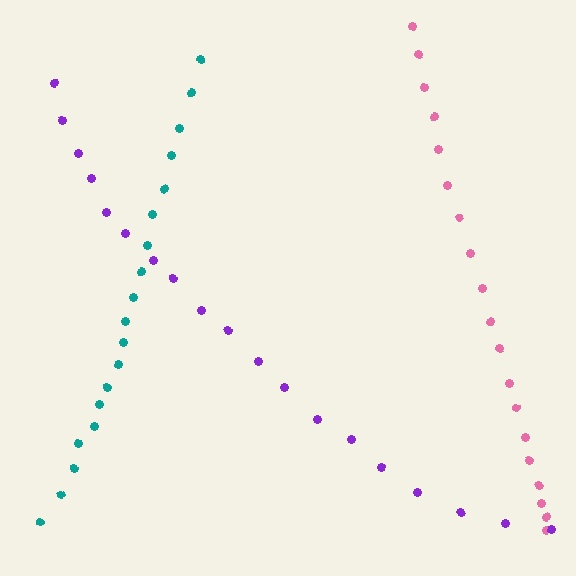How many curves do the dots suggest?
There are 3 distinct paths.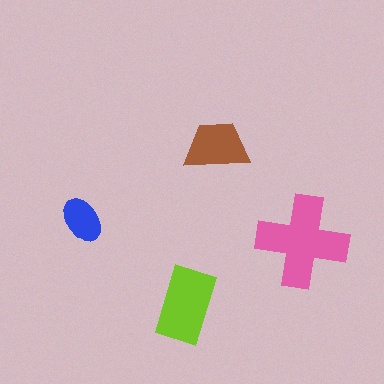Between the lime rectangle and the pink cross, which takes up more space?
The pink cross.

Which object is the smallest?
The blue ellipse.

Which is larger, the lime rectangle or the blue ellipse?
The lime rectangle.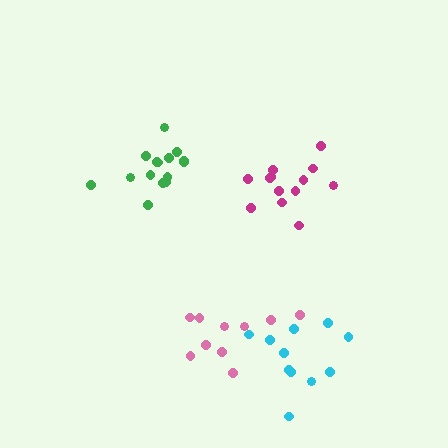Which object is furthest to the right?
The cyan cluster is rightmost.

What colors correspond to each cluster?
The clusters are colored: green, magenta, cyan, pink.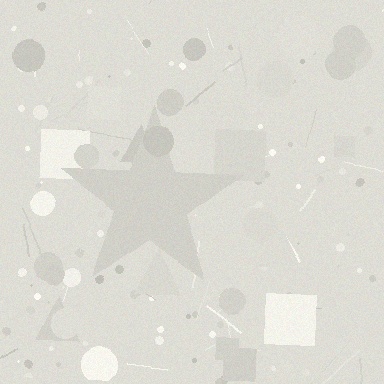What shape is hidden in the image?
A star is hidden in the image.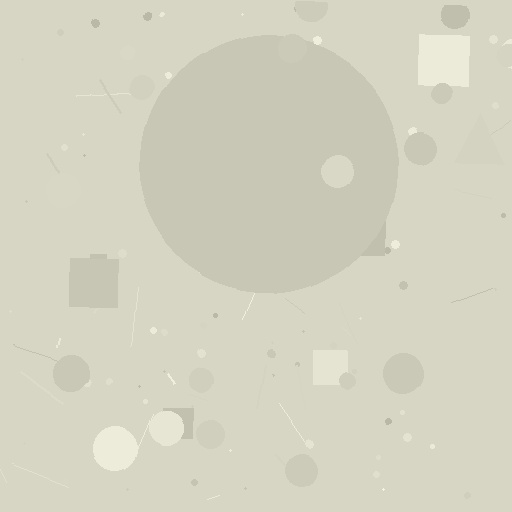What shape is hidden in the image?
A circle is hidden in the image.